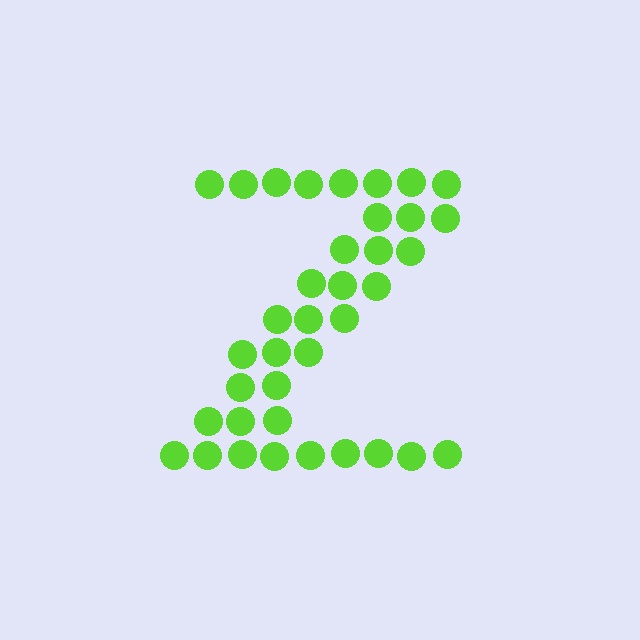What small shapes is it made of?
It is made of small circles.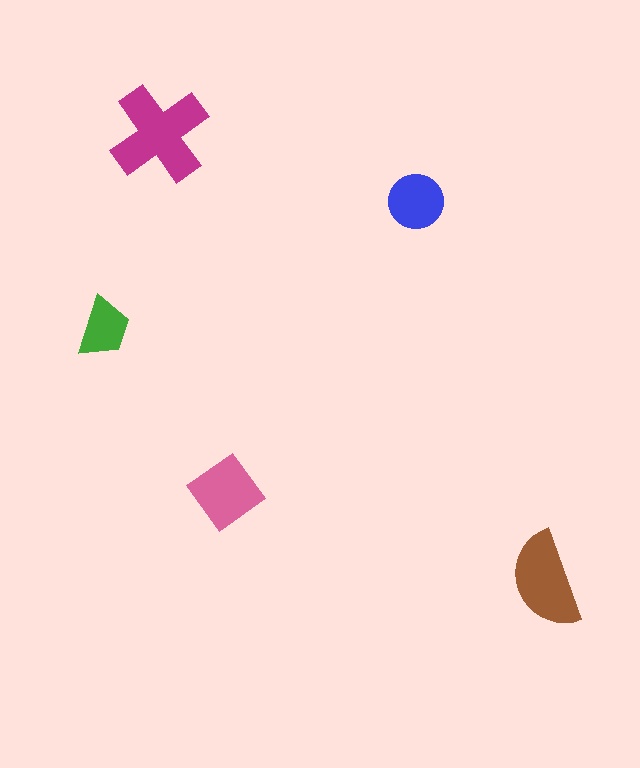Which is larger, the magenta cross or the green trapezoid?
The magenta cross.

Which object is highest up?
The magenta cross is topmost.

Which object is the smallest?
The green trapezoid.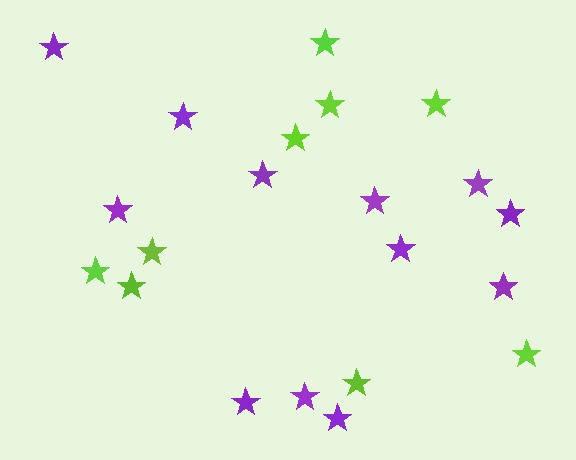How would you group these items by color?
There are 2 groups: one group of purple stars (12) and one group of lime stars (9).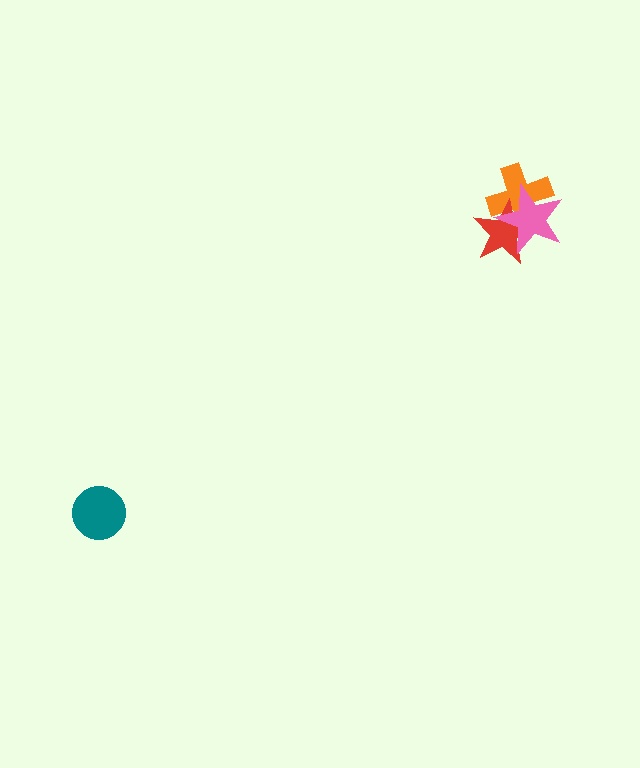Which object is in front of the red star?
The pink star is in front of the red star.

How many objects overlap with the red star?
2 objects overlap with the red star.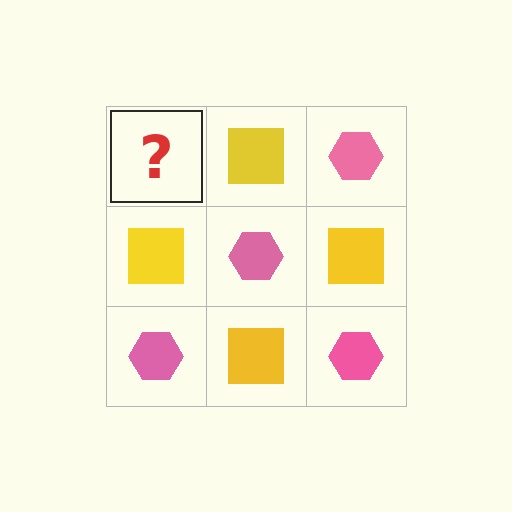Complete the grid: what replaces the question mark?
The question mark should be replaced with a pink hexagon.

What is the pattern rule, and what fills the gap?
The rule is that it alternates pink hexagon and yellow square in a checkerboard pattern. The gap should be filled with a pink hexagon.